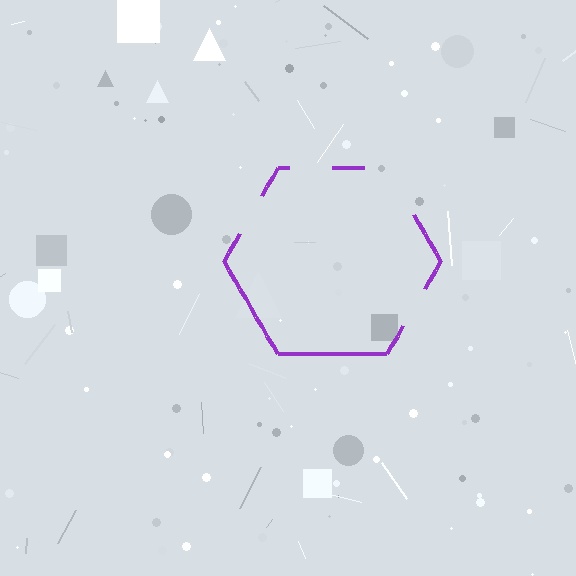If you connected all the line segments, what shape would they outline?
They would outline a hexagon.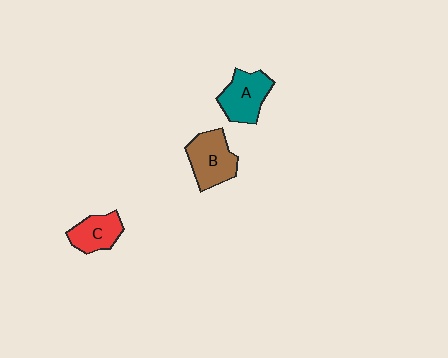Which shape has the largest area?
Shape B (brown).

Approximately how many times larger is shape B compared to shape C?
Approximately 1.4 times.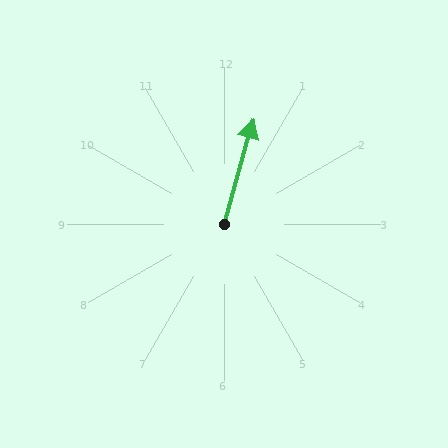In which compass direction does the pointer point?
North.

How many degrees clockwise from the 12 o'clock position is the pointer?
Approximately 16 degrees.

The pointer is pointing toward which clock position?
Roughly 1 o'clock.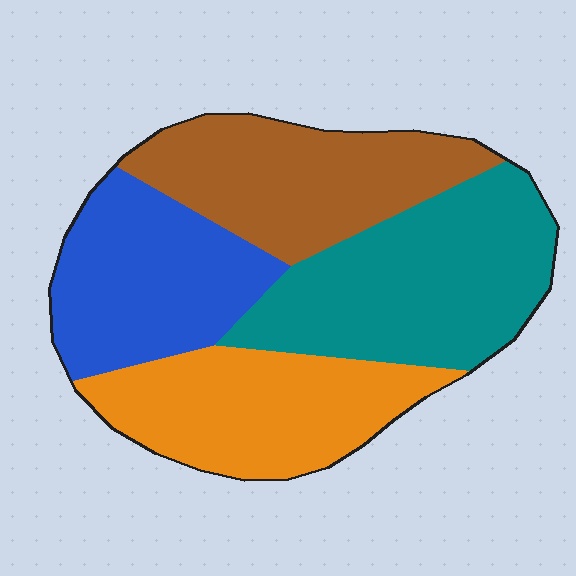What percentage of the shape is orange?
Orange covers 24% of the shape.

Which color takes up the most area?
Teal, at roughly 30%.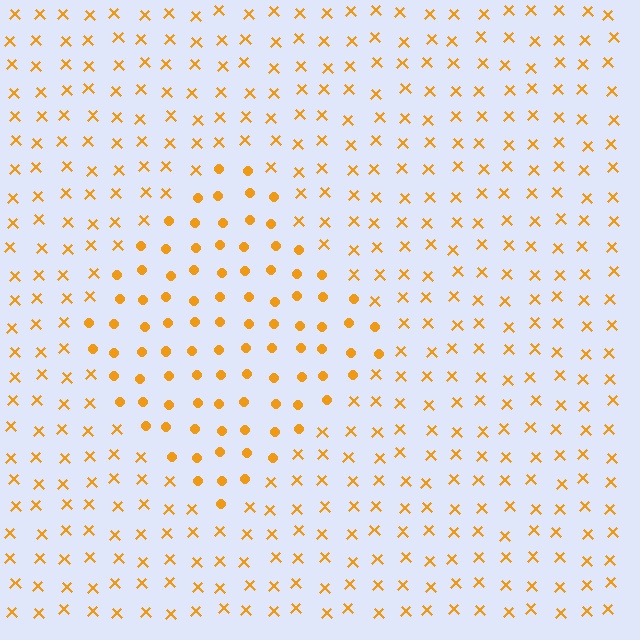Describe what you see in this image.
The image is filled with small orange elements arranged in a uniform grid. A diamond-shaped region contains circles, while the surrounding area contains X marks. The boundary is defined purely by the change in element shape.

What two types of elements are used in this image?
The image uses circles inside the diamond region and X marks outside it.